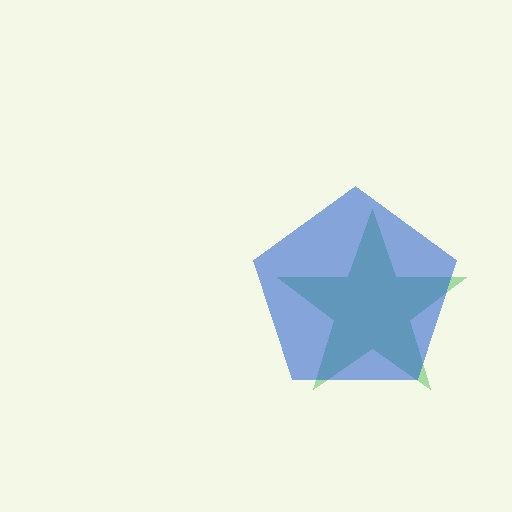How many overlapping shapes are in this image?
There are 2 overlapping shapes in the image.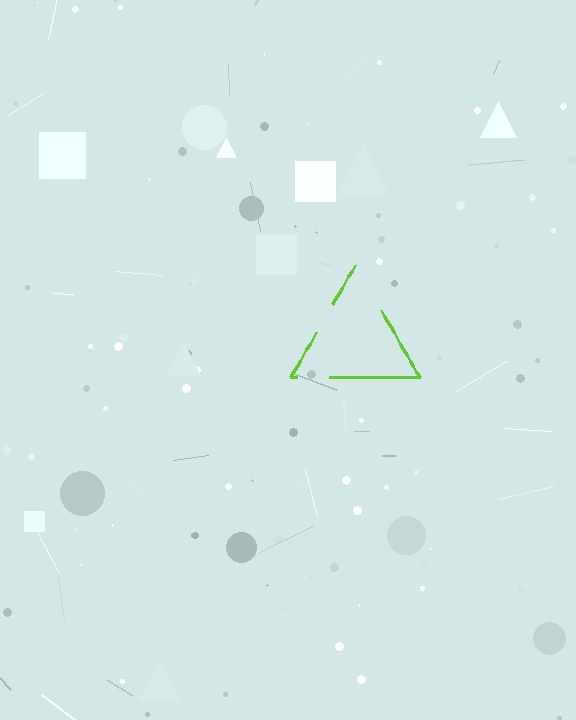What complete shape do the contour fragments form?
The contour fragments form a triangle.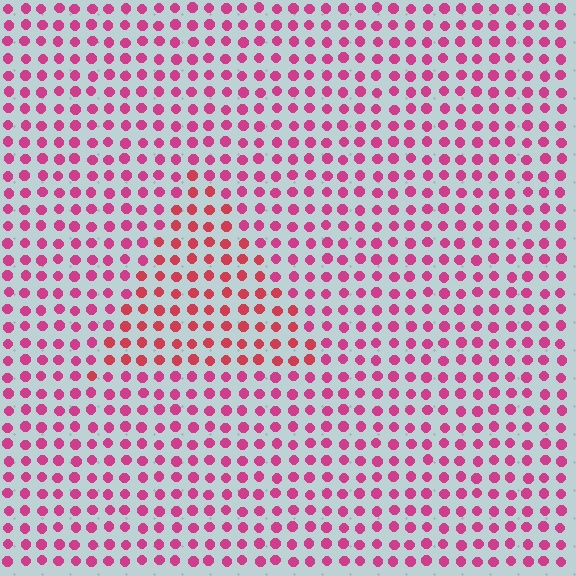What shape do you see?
I see a triangle.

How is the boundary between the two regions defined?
The boundary is defined purely by a slight shift in hue (about 24 degrees). Spacing, size, and orientation are identical on both sides.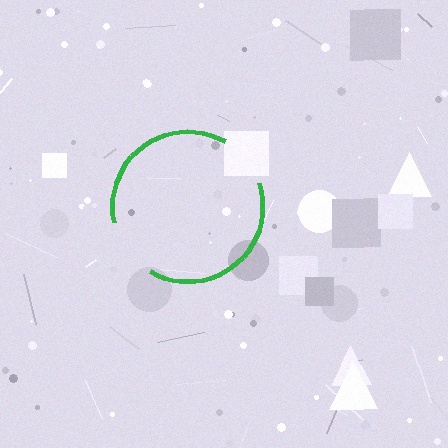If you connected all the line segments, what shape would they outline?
They would outline a circle.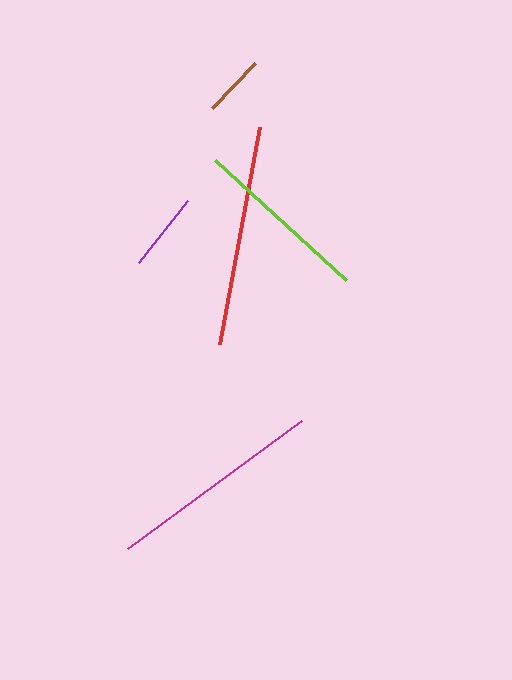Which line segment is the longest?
The red line is the longest at approximately 221 pixels.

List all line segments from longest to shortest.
From longest to shortest: red, magenta, lime, purple, brown.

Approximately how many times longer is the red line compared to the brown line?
The red line is approximately 3.6 times the length of the brown line.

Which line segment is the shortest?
The brown line is the shortest at approximately 62 pixels.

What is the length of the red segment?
The red segment is approximately 221 pixels long.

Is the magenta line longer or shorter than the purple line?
The magenta line is longer than the purple line.